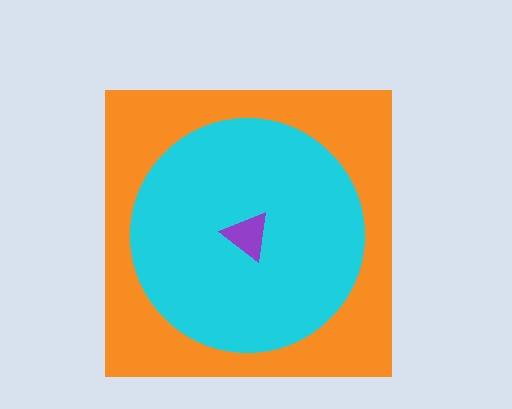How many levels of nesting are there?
3.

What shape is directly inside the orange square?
The cyan circle.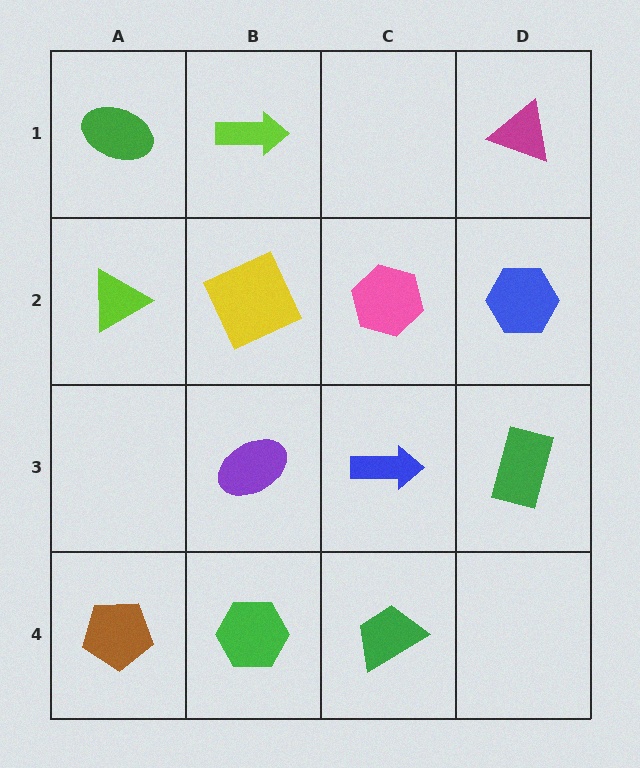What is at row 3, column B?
A purple ellipse.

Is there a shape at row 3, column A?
No, that cell is empty.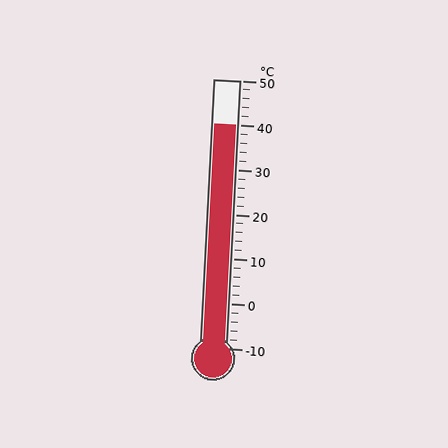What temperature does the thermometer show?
The thermometer shows approximately 40°C.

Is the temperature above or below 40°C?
The temperature is at 40°C.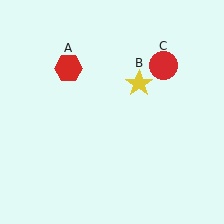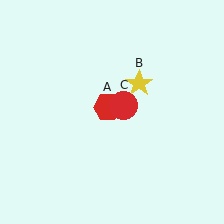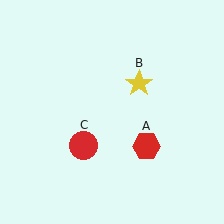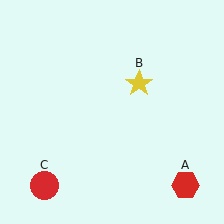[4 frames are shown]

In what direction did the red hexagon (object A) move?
The red hexagon (object A) moved down and to the right.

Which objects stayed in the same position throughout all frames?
Yellow star (object B) remained stationary.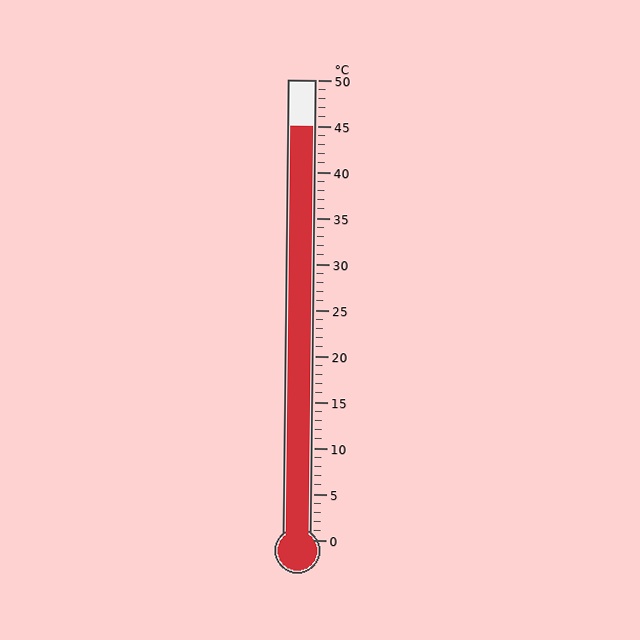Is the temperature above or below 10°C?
The temperature is above 10°C.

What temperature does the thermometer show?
The thermometer shows approximately 45°C.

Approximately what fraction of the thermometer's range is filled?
The thermometer is filled to approximately 90% of its range.